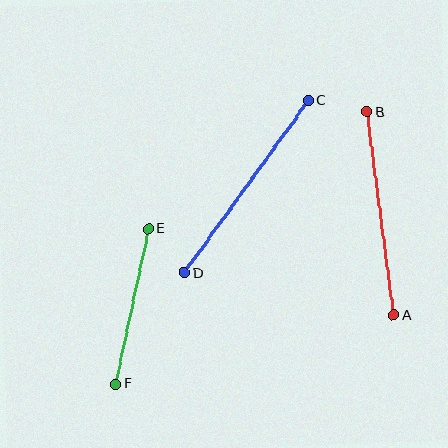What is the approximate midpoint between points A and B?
The midpoint is at approximately (380, 214) pixels.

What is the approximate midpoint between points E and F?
The midpoint is at approximately (132, 306) pixels.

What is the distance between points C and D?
The distance is approximately 212 pixels.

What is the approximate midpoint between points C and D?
The midpoint is at approximately (246, 187) pixels.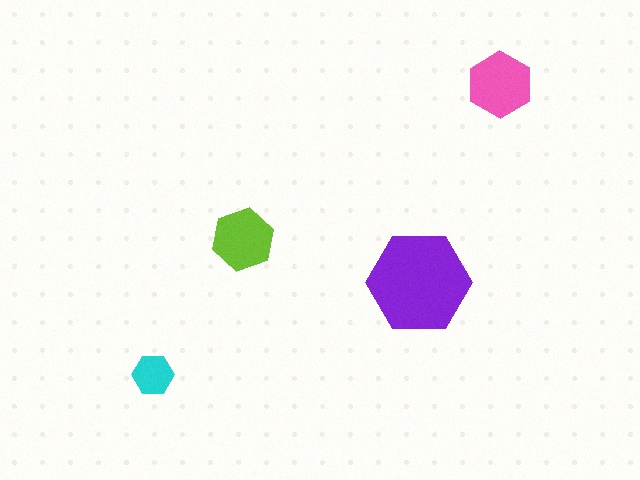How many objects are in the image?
There are 4 objects in the image.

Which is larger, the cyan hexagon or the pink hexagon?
The pink one.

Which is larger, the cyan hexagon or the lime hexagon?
The lime one.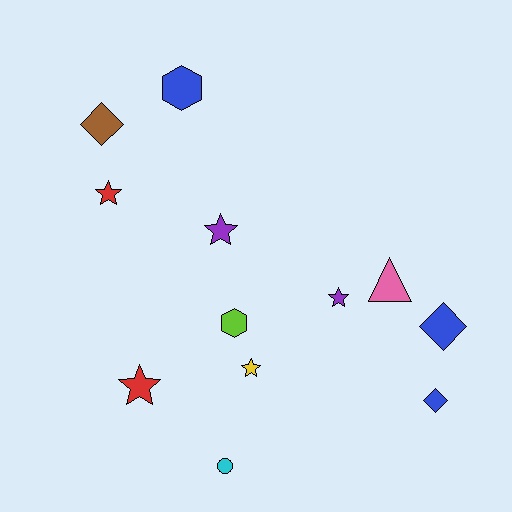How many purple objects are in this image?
There are 2 purple objects.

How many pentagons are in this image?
There are no pentagons.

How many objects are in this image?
There are 12 objects.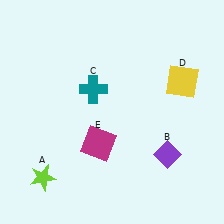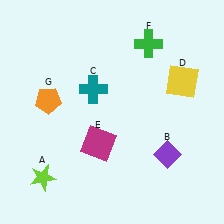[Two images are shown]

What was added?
A green cross (F), an orange pentagon (G) were added in Image 2.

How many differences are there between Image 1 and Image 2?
There are 2 differences between the two images.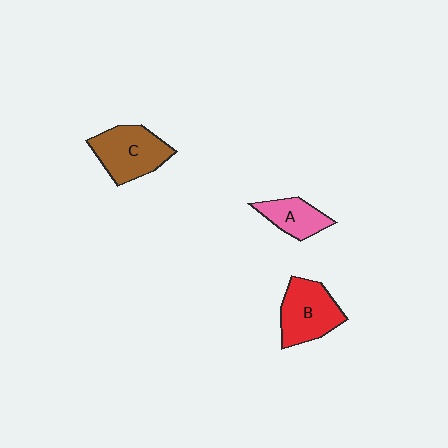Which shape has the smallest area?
Shape A (pink).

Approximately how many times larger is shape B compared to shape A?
Approximately 1.6 times.